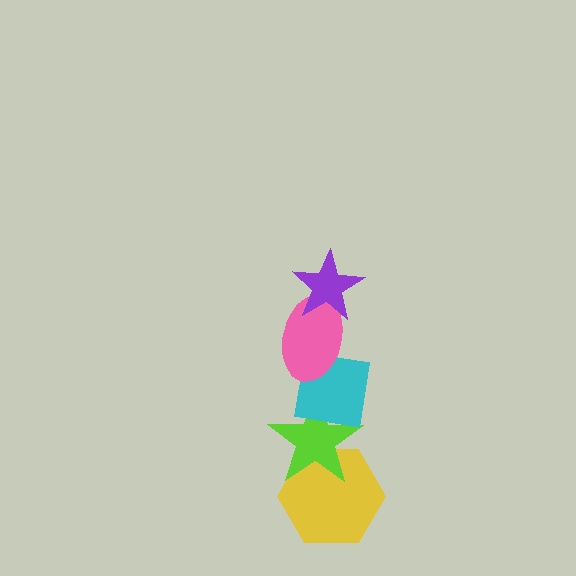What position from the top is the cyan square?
The cyan square is 3rd from the top.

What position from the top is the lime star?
The lime star is 4th from the top.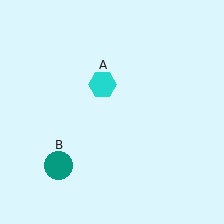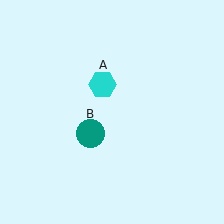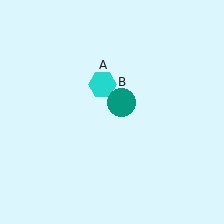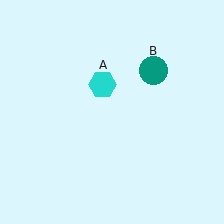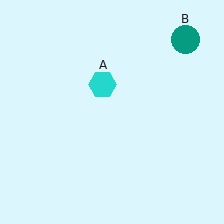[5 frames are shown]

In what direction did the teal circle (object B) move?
The teal circle (object B) moved up and to the right.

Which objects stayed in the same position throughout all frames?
Cyan hexagon (object A) remained stationary.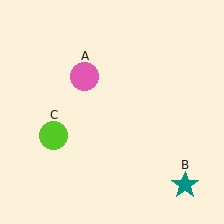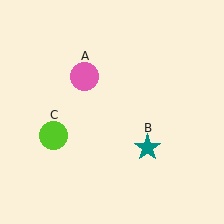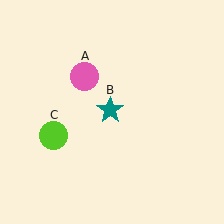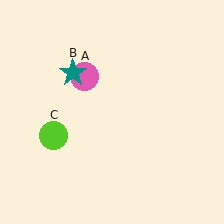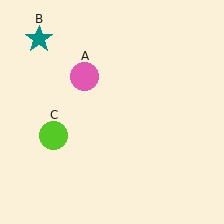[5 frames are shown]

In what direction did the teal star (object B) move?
The teal star (object B) moved up and to the left.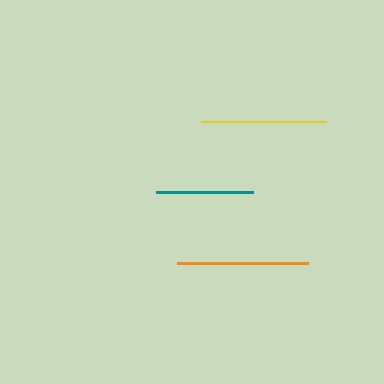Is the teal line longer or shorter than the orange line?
The orange line is longer than the teal line.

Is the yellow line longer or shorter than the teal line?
The yellow line is longer than the teal line.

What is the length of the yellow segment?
The yellow segment is approximately 125 pixels long.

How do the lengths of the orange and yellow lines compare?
The orange and yellow lines are approximately the same length.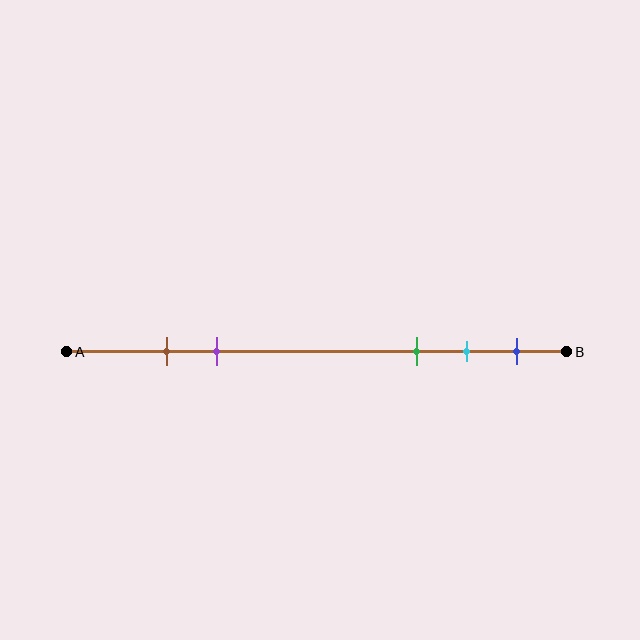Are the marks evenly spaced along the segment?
No, the marks are not evenly spaced.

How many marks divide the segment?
There are 5 marks dividing the segment.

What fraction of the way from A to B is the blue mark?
The blue mark is approximately 90% (0.9) of the way from A to B.